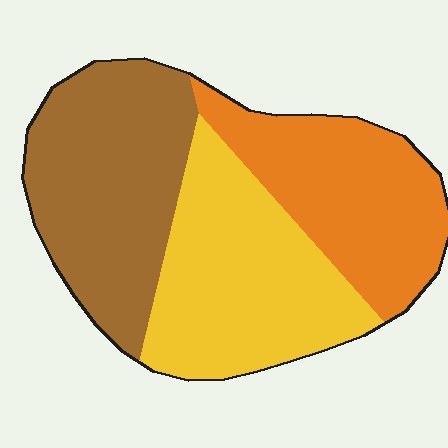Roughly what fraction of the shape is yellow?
Yellow covers 35% of the shape.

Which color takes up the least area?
Orange, at roughly 30%.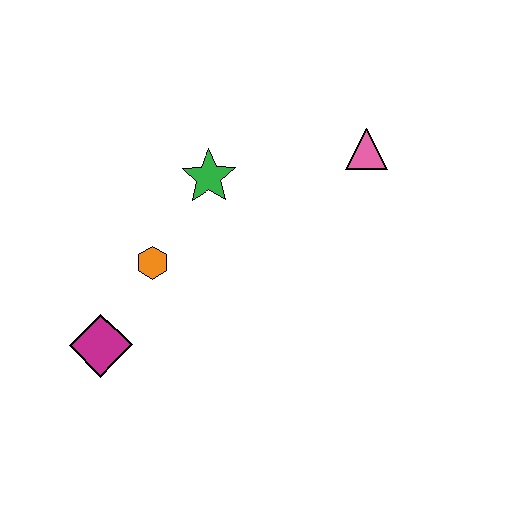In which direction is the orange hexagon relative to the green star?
The orange hexagon is below the green star.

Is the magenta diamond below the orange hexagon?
Yes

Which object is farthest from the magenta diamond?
The pink triangle is farthest from the magenta diamond.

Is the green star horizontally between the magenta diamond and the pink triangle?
Yes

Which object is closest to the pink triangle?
The green star is closest to the pink triangle.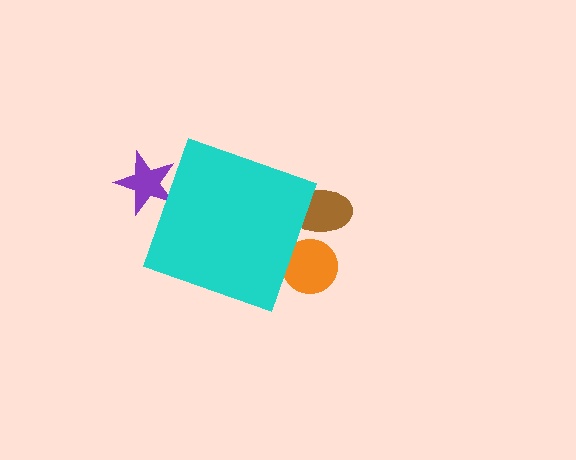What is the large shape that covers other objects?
A cyan diamond.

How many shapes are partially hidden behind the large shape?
3 shapes are partially hidden.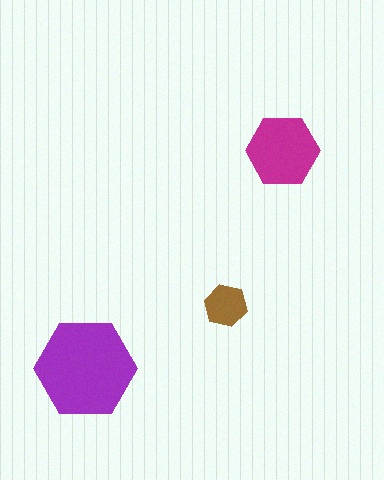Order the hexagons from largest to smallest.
the purple one, the magenta one, the brown one.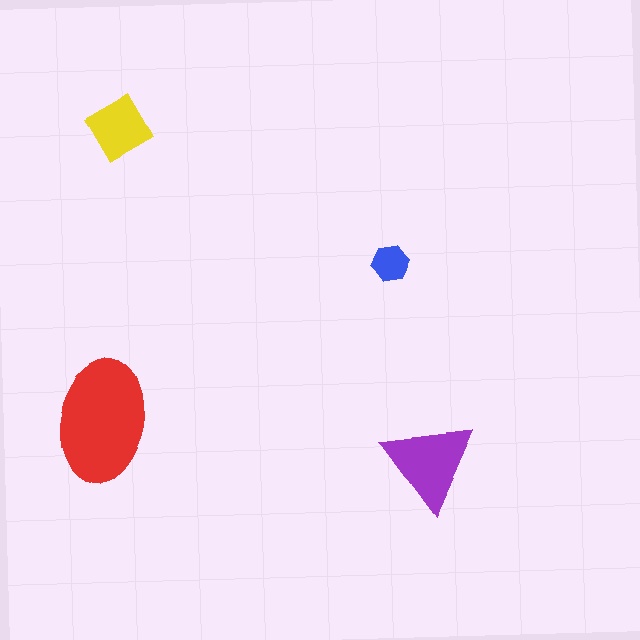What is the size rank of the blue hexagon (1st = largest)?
4th.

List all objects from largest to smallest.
The red ellipse, the purple triangle, the yellow diamond, the blue hexagon.